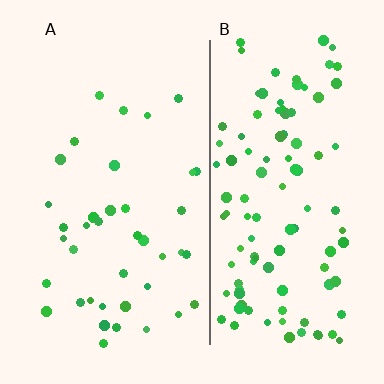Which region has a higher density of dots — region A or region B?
B (the right).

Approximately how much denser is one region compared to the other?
Approximately 2.7× — region B over region A.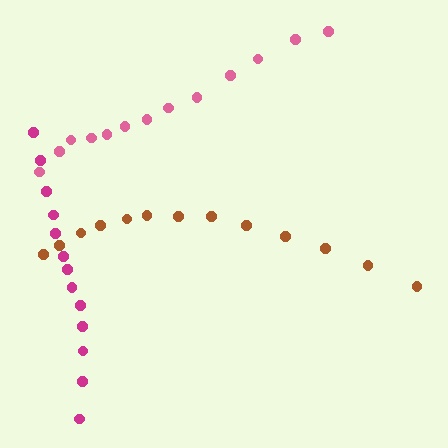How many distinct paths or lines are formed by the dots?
There are 3 distinct paths.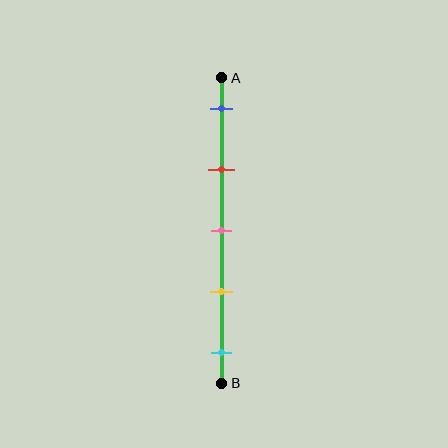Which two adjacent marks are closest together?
The pink and yellow marks are the closest adjacent pair.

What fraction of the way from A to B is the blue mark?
The blue mark is approximately 10% (0.1) of the way from A to B.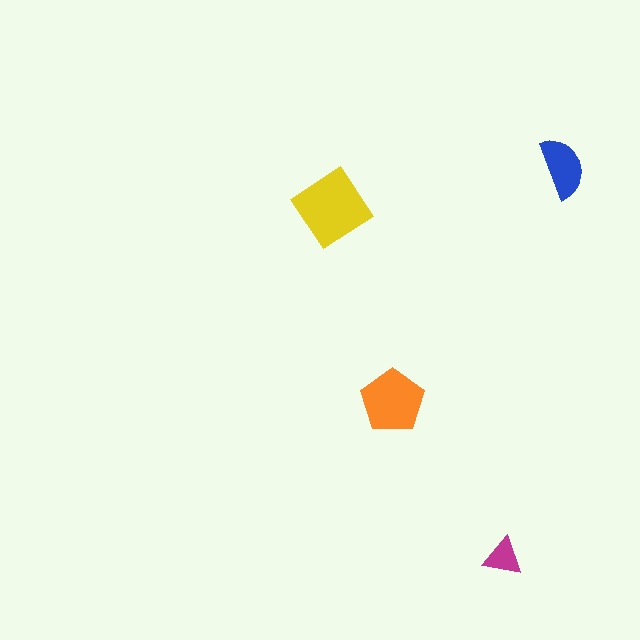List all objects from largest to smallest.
The yellow diamond, the orange pentagon, the blue semicircle, the magenta triangle.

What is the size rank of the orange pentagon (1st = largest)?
2nd.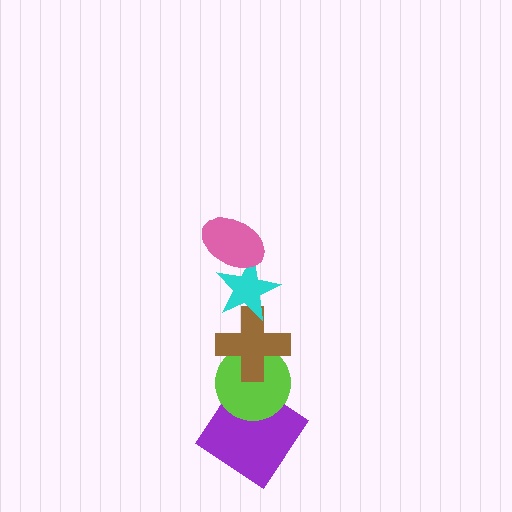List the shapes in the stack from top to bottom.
From top to bottom: the pink ellipse, the cyan star, the brown cross, the lime circle, the purple diamond.